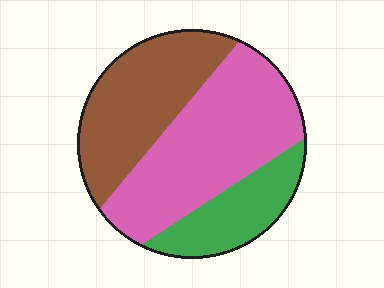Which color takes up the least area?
Green, at roughly 20%.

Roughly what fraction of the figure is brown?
Brown covers around 35% of the figure.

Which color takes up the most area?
Pink, at roughly 45%.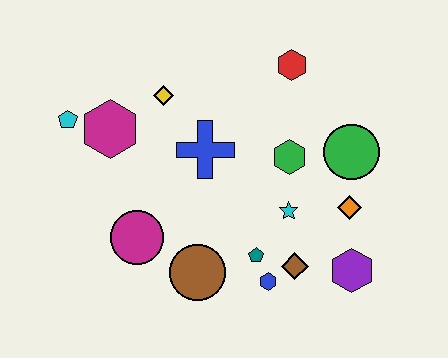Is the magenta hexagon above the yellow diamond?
No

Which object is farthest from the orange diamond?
The cyan pentagon is farthest from the orange diamond.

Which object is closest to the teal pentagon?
The blue hexagon is closest to the teal pentagon.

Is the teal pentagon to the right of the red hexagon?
No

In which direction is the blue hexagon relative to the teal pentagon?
The blue hexagon is below the teal pentagon.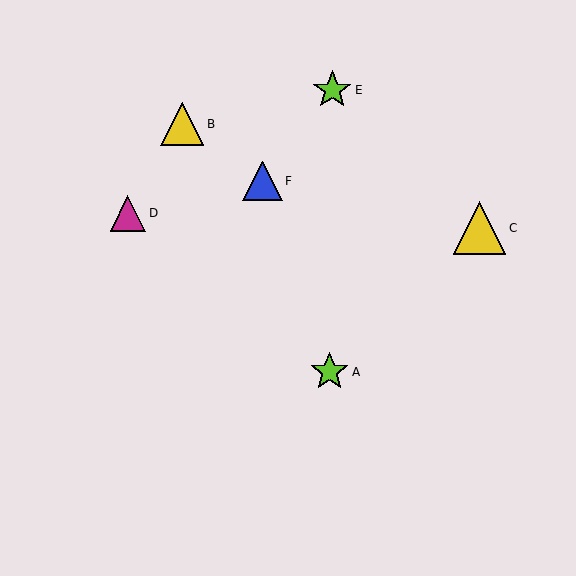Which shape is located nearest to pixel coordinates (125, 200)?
The magenta triangle (labeled D) at (128, 213) is nearest to that location.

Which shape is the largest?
The yellow triangle (labeled C) is the largest.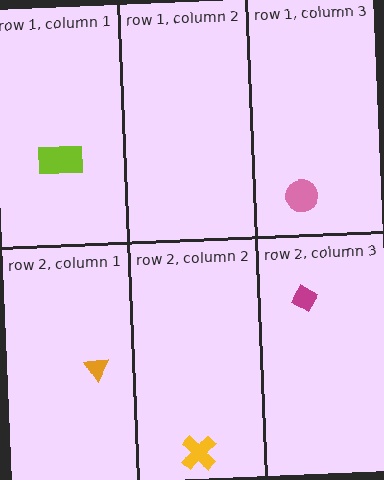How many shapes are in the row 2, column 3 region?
1.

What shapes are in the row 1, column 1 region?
The lime rectangle.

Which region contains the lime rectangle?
The row 1, column 1 region.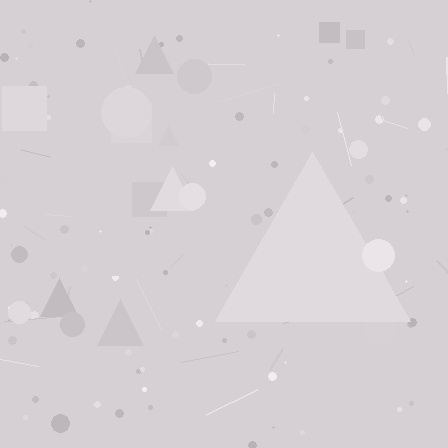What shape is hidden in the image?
A triangle is hidden in the image.